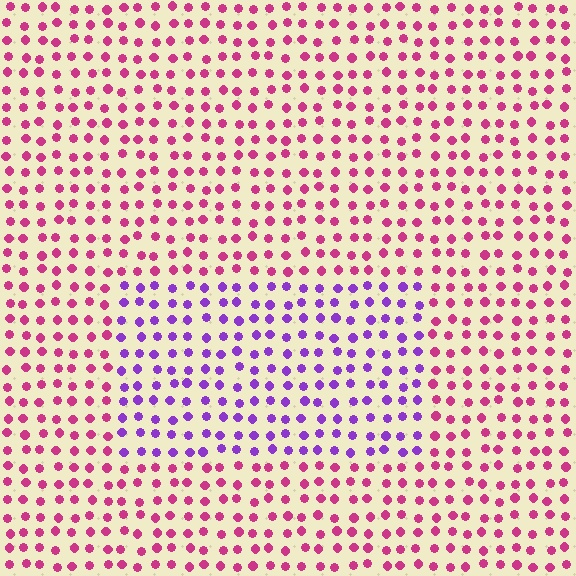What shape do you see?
I see a rectangle.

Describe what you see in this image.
The image is filled with small magenta elements in a uniform arrangement. A rectangle-shaped region is visible where the elements are tinted to a slightly different hue, forming a subtle color boundary.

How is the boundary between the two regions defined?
The boundary is defined purely by a slight shift in hue (about 51 degrees). Spacing, size, and orientation are identical on both sides.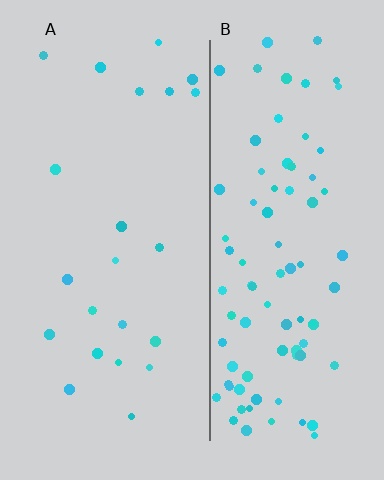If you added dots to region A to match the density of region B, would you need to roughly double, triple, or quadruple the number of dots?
Approximately quadruple.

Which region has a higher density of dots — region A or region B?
B (the right).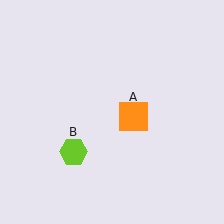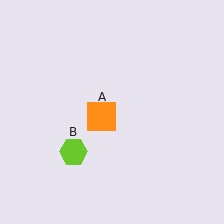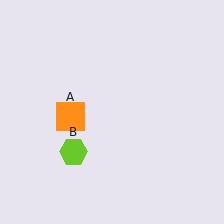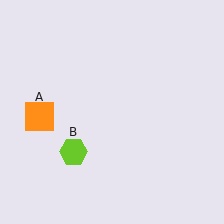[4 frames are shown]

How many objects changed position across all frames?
1 object changed position: orange square (object A).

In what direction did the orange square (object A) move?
The orange square (object A) moved left.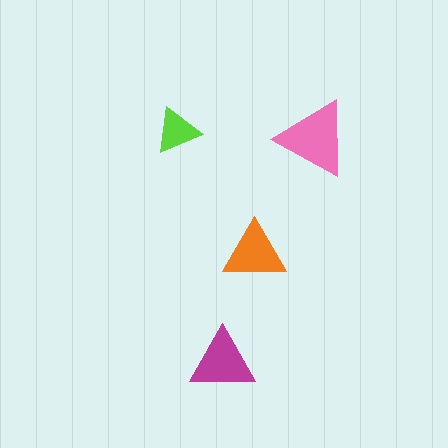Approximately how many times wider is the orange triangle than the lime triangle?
About 1.5 times wider.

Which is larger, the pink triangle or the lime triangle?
The pink one.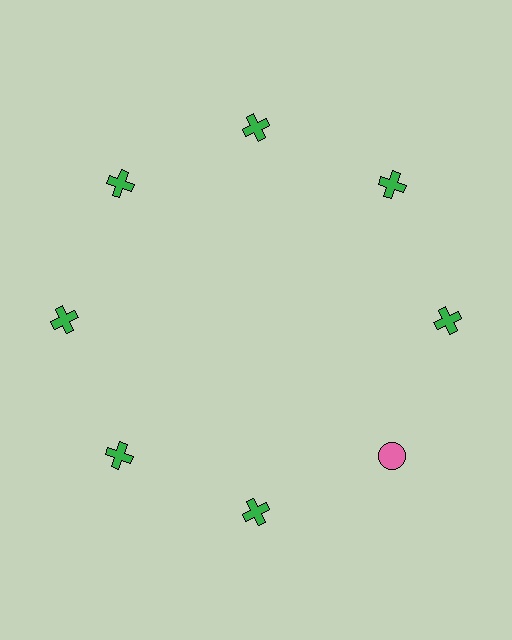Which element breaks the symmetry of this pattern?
The pink circle at roughly the 4 o'clock position breaks the symmetry. All other shapes are green crosses.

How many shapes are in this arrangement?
There are 8 shapes arranged in a ring pattern.